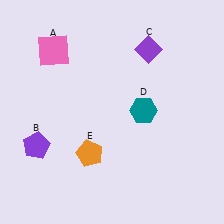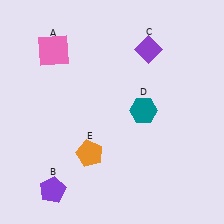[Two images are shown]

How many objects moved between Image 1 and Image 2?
1 object moved between the two images.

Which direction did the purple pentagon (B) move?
The purple pentagon (B) moved down.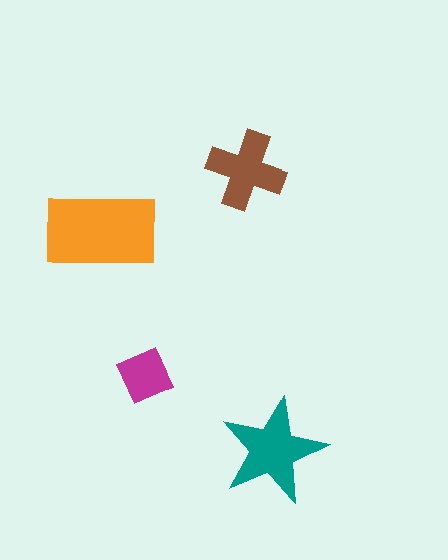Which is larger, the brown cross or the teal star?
The teal star.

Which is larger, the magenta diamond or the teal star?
The teal star.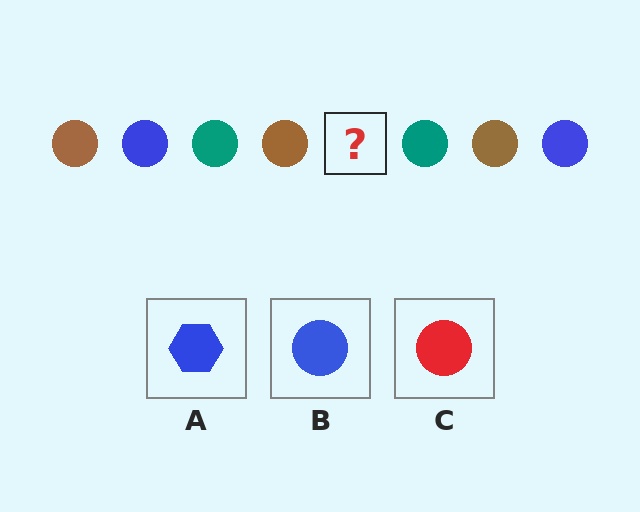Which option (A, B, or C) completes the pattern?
B.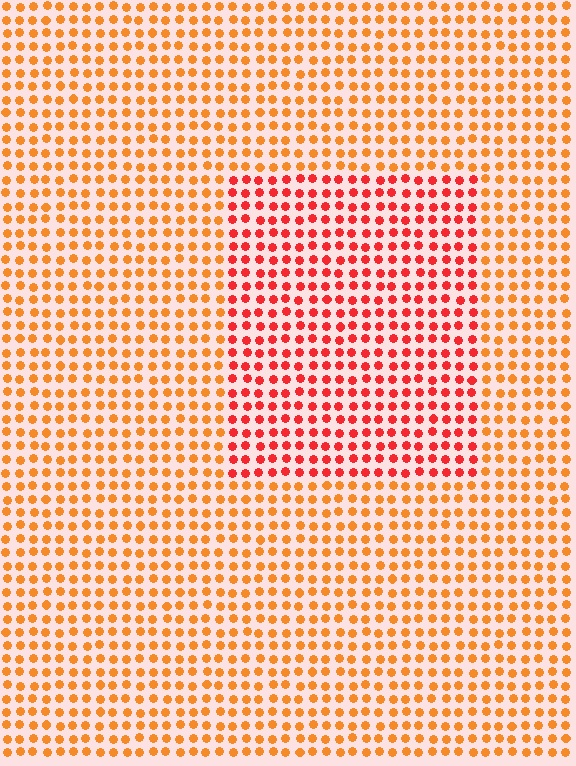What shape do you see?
I see a rectangle.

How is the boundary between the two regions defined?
The boundary is defined purely by a slight shift in hue (about 31 degrees). Spacing, size, and orientation are identical on both sides.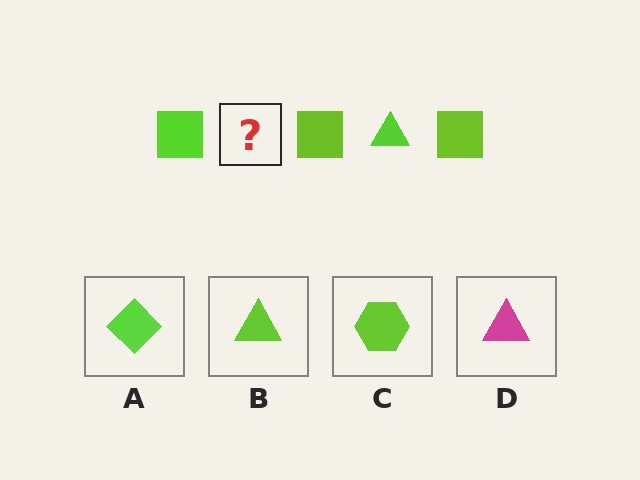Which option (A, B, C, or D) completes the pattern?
B.